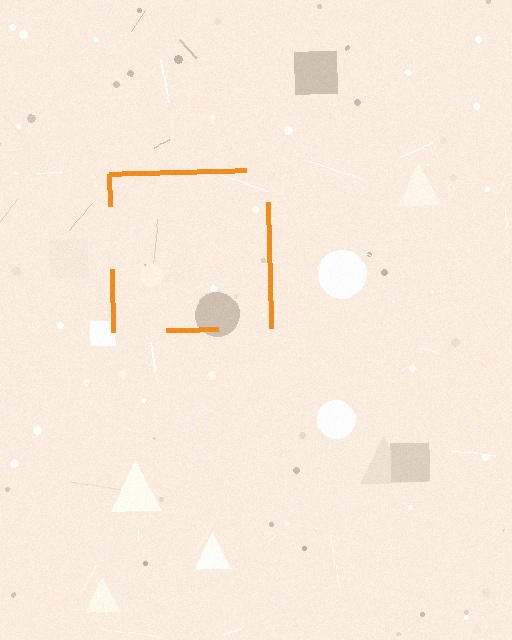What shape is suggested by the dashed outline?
The dashed outline suggests a square.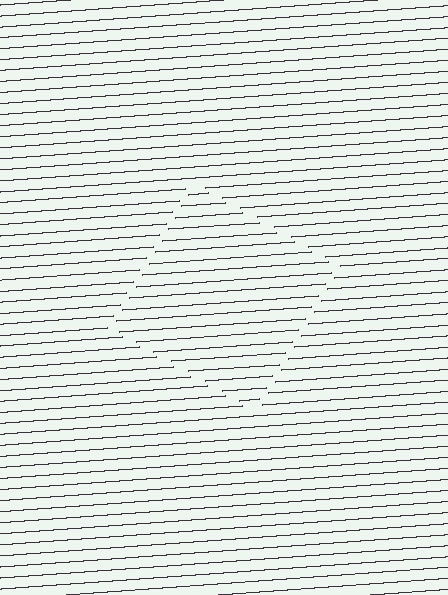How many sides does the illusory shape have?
4 sides — the line-ends trace a square.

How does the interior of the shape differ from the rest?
The interior of the shape contains the same grating, shifted by half a period — the contour is defined by the phase discontinuity where line-ends from the inner and outer gratings abut.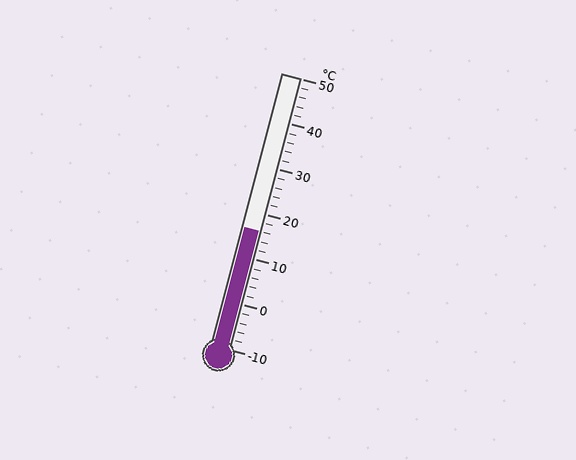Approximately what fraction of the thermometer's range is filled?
The thermometer is filled to approximately 45% of its range.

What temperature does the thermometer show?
The thermometer shows approximately 16°C.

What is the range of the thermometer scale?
The thermometer scale ranges from -10°C to 50°C.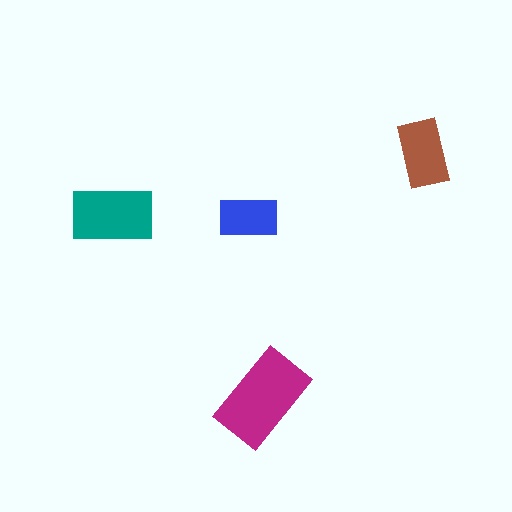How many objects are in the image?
There are 4 objects in the image.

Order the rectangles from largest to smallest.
the magenta one, the teal one, the brown one, the blue one.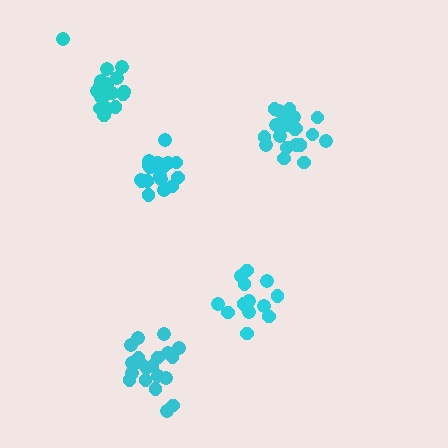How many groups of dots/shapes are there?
There are 5 groups.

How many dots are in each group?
Group 1: 15 dots, Group 2: 18 dots, Group 3: 17 dots, Group 4: 20 dots, Group 5: 20 dots (90 total).